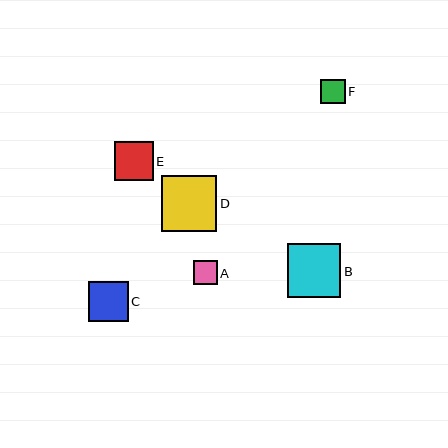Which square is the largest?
Square D is the largest with a size of approximately 56 pixels.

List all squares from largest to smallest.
From largest to smallest: D, B, C, E, F, A.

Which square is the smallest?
Square A is the smallest with a size of approximately 23 pixels.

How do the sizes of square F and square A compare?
Square F and square A are approximately the same size.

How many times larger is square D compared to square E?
Square D is approximately 1.4 times the size of square E.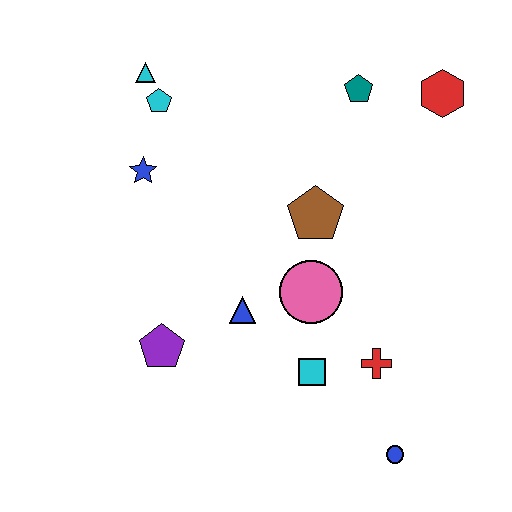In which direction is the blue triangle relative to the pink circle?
The blue triangle is to the left of the pink circle.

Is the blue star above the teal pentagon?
No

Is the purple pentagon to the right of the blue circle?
No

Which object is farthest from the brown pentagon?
The blue circle is farthest from the brown pentagon.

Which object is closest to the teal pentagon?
The red hexagon is closest to the teal pentagon.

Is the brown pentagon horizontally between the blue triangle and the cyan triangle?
No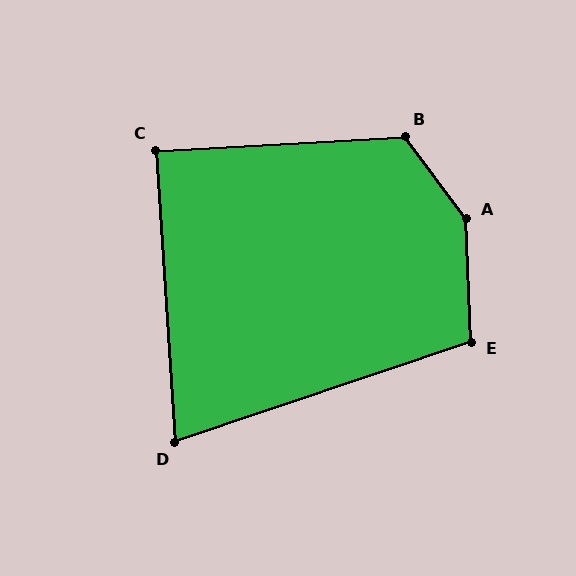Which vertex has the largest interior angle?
A, at approximately 146 degrees.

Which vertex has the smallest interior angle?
D, at approximately 75 degrees.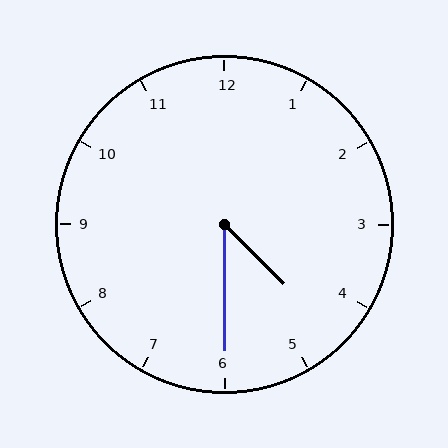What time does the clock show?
4:30.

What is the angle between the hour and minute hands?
Approximately 45 degrees.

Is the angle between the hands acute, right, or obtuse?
It is acute.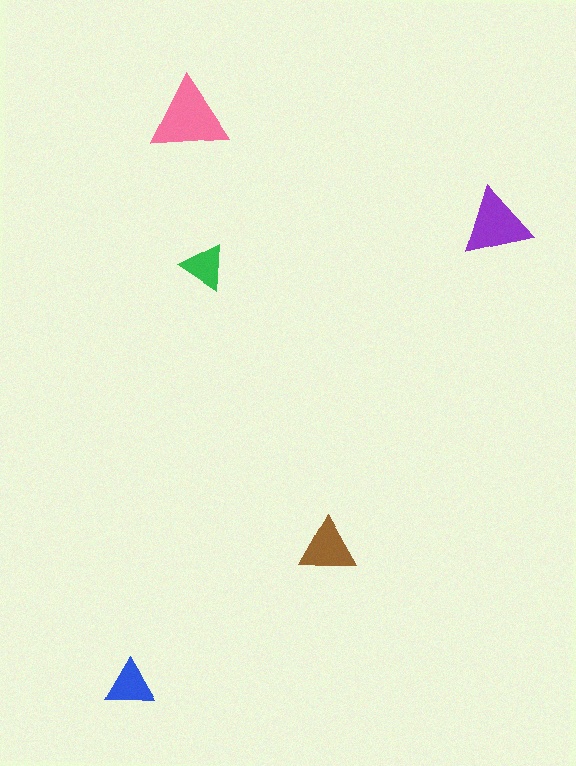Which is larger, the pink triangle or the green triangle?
The pink one.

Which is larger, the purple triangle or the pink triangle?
The pink one.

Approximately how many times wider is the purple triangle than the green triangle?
About 1.5 times wider.